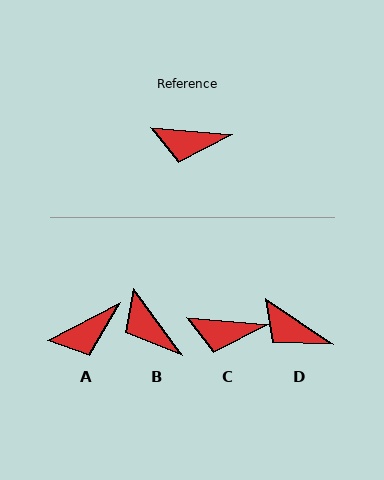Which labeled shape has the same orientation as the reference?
C.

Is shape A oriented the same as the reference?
No, it is off by about 32 degrees.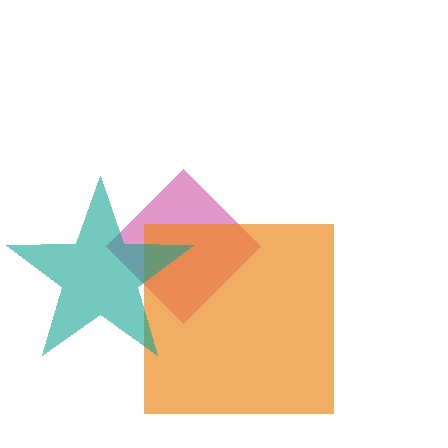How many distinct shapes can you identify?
There are 3 distinct shapes: a magenta diamond, an orange square, a teal star.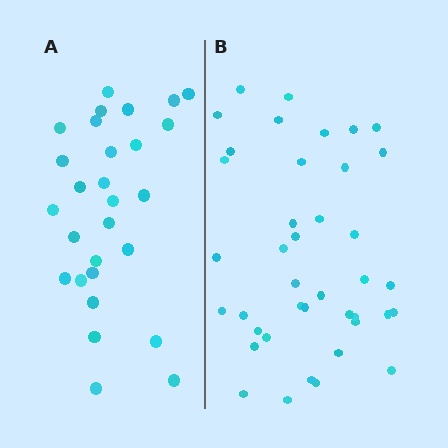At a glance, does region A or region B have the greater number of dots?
Region B (the right region) has more dots.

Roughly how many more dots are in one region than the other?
Region B has roughly 12 or so more dots than region A.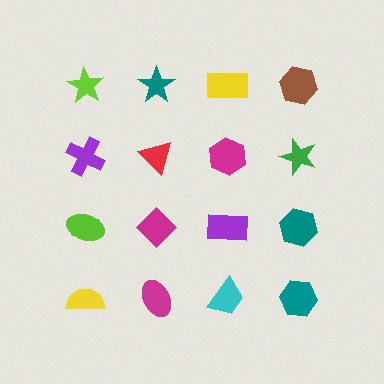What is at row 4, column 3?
A cyan trapezoid.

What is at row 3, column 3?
A purple rectangle.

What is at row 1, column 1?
A lime star.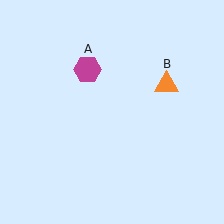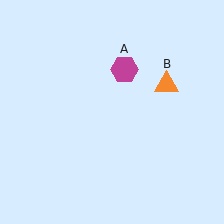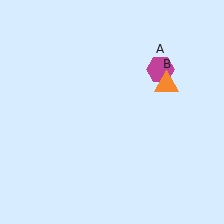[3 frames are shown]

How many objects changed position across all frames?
1 object changed position: magenta hexagon (object A).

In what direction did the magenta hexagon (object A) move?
The magenta hexagon (object A) moved right.